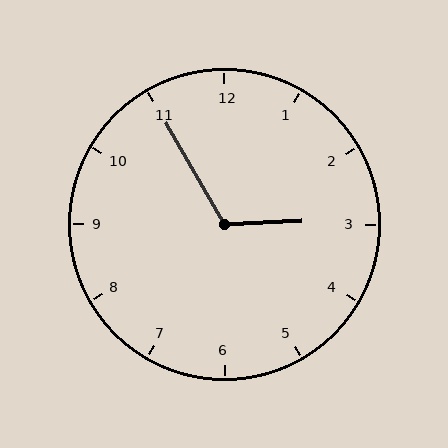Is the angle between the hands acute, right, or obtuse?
It is obtuse.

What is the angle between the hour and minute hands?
Approximately 118 degrees.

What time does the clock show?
2:55.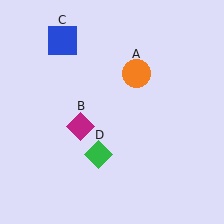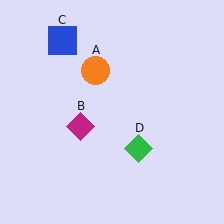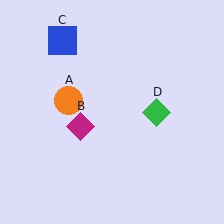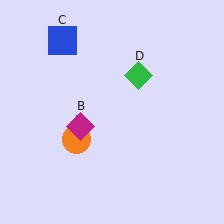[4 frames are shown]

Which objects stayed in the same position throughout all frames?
Magenta diamond (object B) and blue square (object C) remained stationary.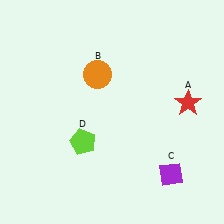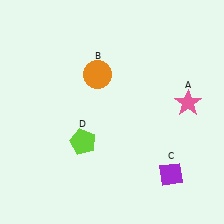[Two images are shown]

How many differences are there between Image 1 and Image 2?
There is 1 difference between the two images.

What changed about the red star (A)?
In Image 1, A is red. In Image 2, it changed to pink.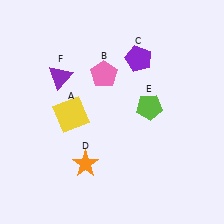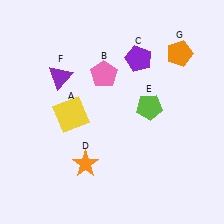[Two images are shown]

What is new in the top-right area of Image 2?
An orange pentagon (G) was added in the top-right area of Image 2.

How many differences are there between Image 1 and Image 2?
There is 1 difference between the two images.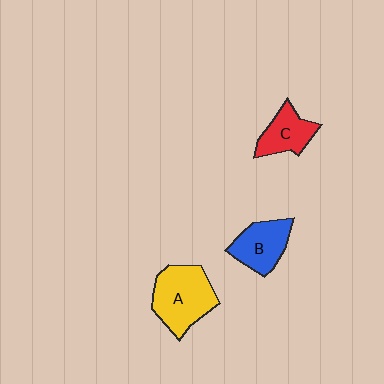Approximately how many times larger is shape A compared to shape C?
Approximately 1.6 times.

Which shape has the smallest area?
Shape C (red).